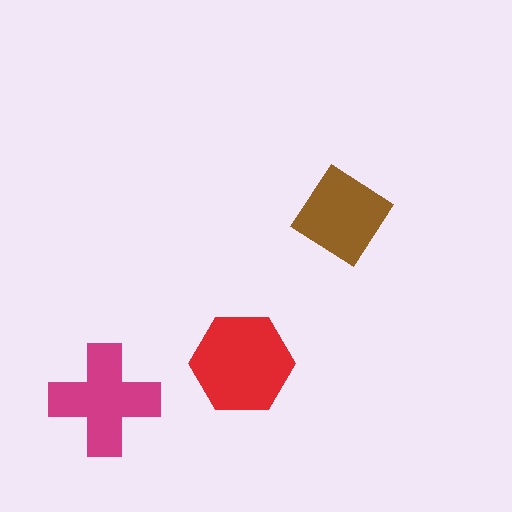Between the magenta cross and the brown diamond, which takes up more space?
The magenta cross.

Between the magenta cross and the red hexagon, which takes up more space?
The red hexagon.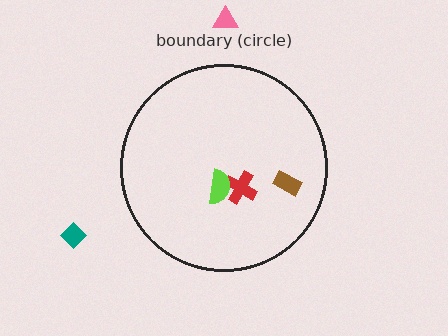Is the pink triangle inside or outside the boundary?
Outside.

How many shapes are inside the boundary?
3 inside, 2 outside.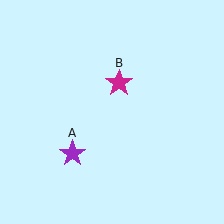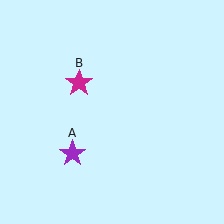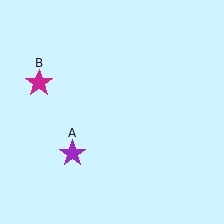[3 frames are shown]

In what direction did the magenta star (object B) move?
The magenta star (object B) moved left.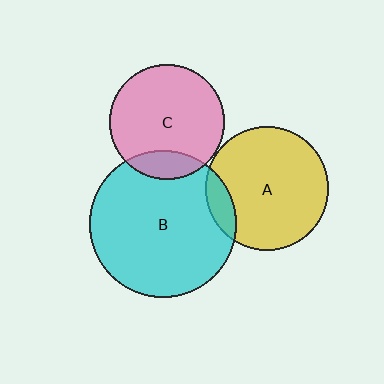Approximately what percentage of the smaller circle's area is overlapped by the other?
Approximately 15%.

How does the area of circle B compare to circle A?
Approximately 1.4 times.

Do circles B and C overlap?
Yes.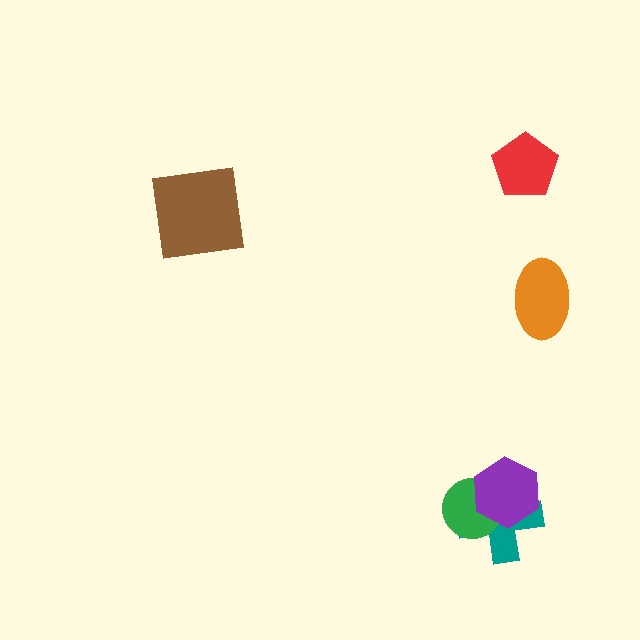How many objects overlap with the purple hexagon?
2 objects overlap with the purple hexagon.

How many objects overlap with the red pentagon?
0 objects overlap with the red pentagon.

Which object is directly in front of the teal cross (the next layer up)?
The green circle is directly in front of the teal cross.